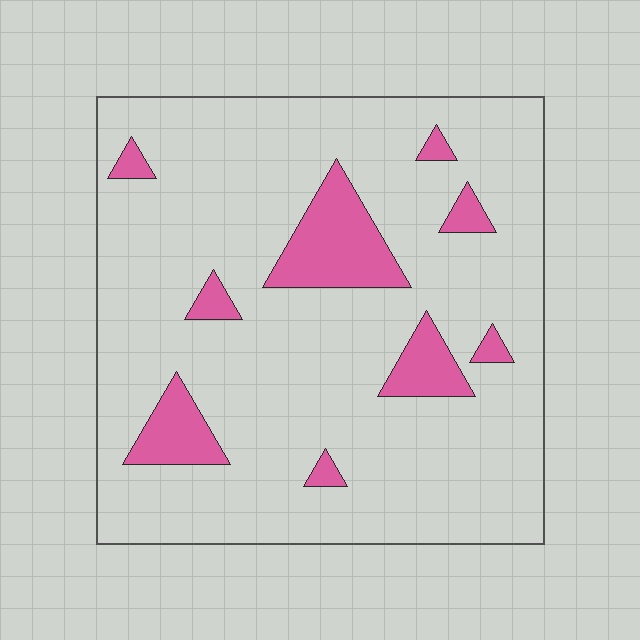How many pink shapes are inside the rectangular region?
9.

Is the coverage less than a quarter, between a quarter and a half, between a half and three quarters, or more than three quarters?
Less than a quarter.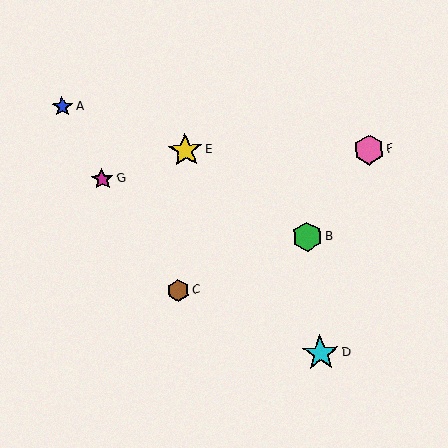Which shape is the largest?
The cyan star (labeled D) is the largest.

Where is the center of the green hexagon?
The center of the green hexagon is at (307, 237).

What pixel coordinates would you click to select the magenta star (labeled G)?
Click at (102, 179) to select the magenta star G.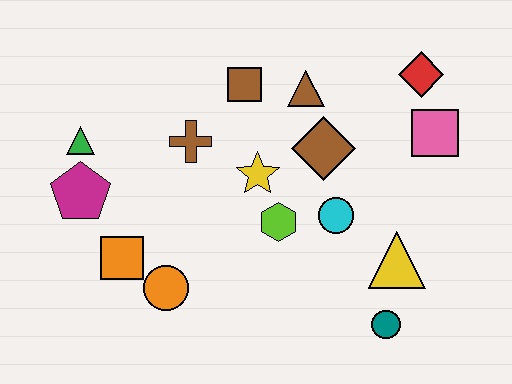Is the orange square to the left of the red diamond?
Yes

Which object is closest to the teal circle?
The yellow triangle is closest to the teal circle.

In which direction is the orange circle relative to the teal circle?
The orange circle is to the left of the teal circle.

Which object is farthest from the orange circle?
The red diamond is farthest from the orange circle.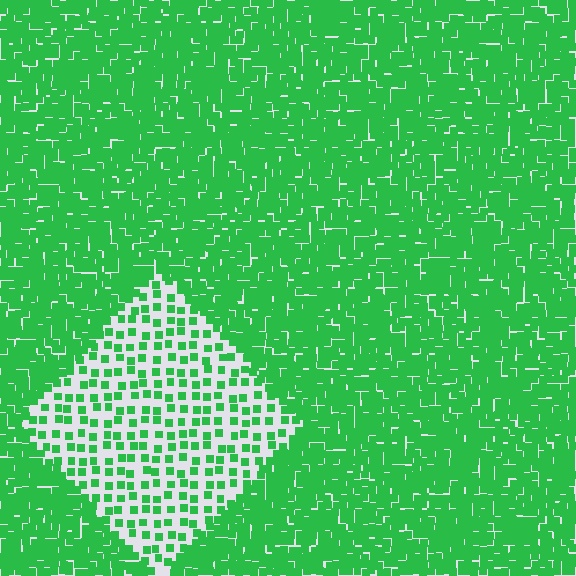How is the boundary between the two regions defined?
The boundary is defined by a change in element density (approximately 2.9x ratio). All elements are the same color, size, and shape.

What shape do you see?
I see a diamond.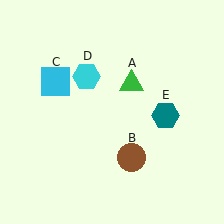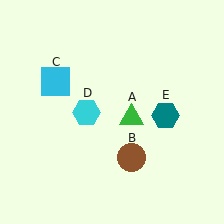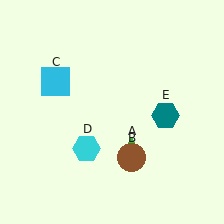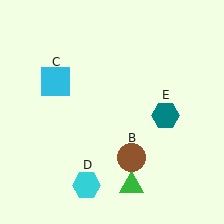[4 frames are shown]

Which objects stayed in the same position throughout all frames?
Brown circle (object B) and cyan square (object C) and teal hexagon (object E) remained stationary.